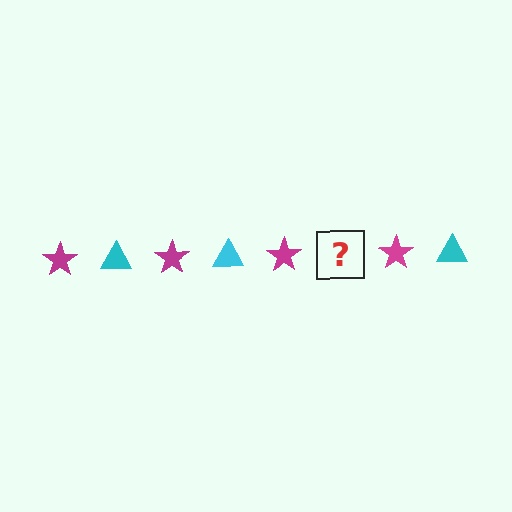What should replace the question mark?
The question mark should be replaced with a cyan triangle.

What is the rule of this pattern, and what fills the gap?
The rule is that the pattern alternates between magenta star and cyan triangle. The gap should be filled with a cyan triangle.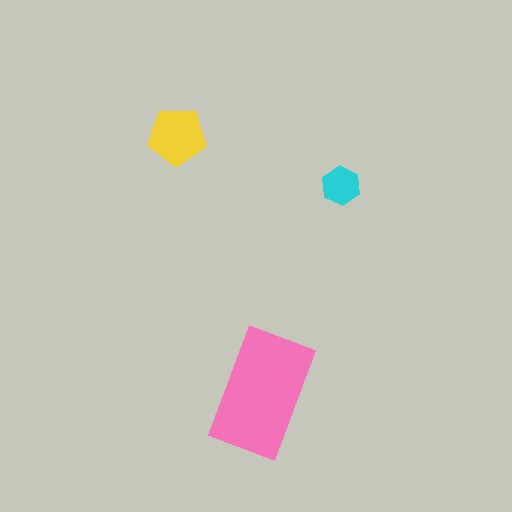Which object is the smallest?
The cyan hexagon.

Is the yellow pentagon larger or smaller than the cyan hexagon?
Larger.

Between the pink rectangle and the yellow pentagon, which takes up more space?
The pink rectangle.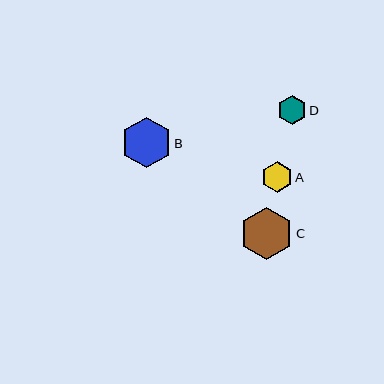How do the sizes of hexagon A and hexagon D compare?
Hexagon A and hexagon D are approximately the same size.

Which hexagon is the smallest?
Hexagon D is the smallest with a size of approximately 29 pixels.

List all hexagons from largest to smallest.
From largest to smallest: C, B, A, D.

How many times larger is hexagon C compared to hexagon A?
Hexagon C is approximately 1.7 times the size of hexagon A.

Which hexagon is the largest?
Hexagon C is the largest with a size of approximately 53 pixels.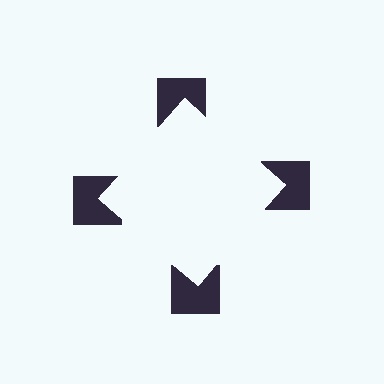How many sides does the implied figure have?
4 sides.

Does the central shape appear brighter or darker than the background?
It typically appears slightly brighter than the background, even though no actual brightness change is drawn.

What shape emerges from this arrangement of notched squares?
An illusory square — its edges are inferred from the aligned wedge cuts in the notched squares, not physically drawn.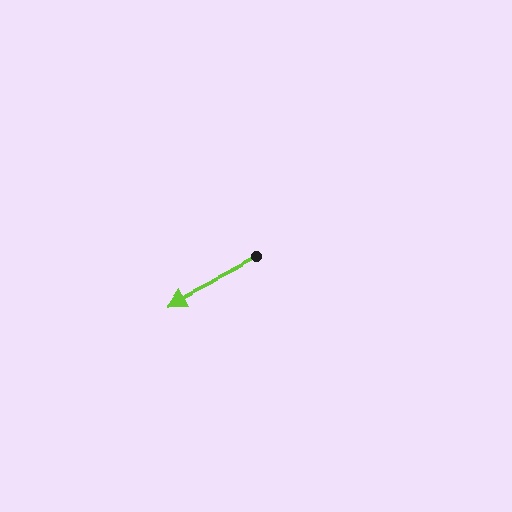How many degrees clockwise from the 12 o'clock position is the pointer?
Approximately 242 degrees.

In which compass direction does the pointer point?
Southwest.